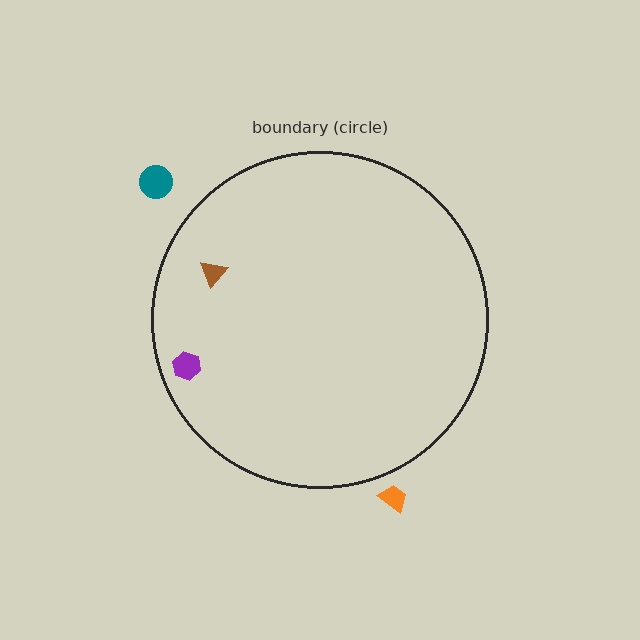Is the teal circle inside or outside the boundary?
Outside.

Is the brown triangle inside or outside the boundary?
Inside.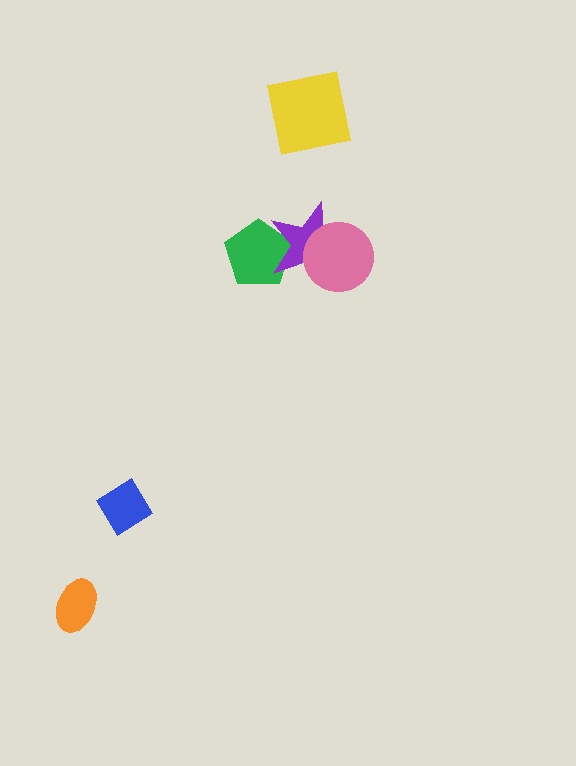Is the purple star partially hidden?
Yes, it is partially covered by another shape.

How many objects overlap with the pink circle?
1 object overlaps with the pink circle.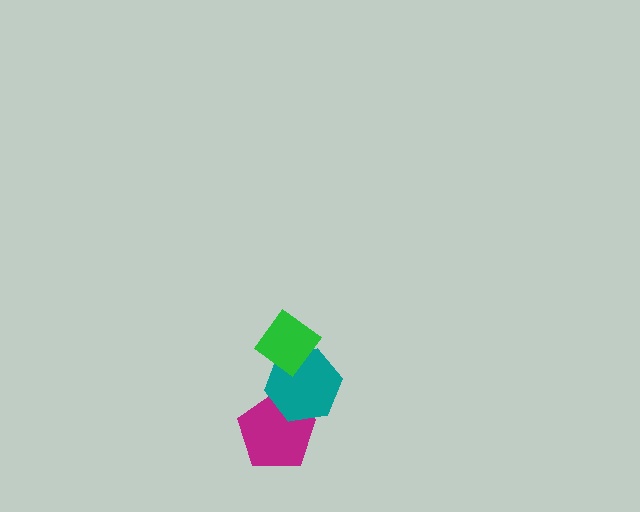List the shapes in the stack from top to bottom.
From top to bottom: the green diamond, the teal hexagon, the magenta pentagon.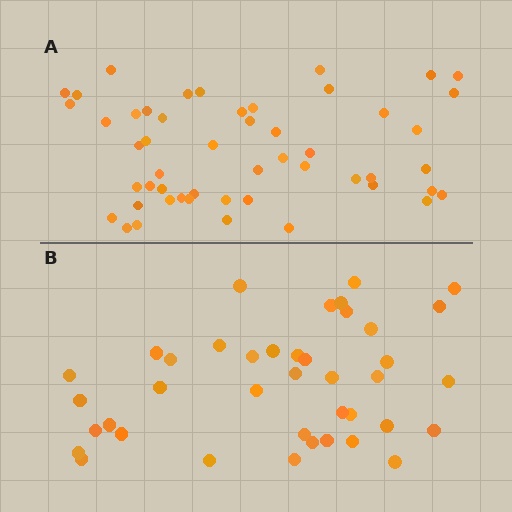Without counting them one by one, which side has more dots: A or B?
Region A (the top region) has more dots.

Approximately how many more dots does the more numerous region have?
Region A has roughly 12 or so more dots than region B.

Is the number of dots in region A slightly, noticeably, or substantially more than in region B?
Region A has noticeably more, but not dramatically so. The ratio is roughly 1.3 to 1.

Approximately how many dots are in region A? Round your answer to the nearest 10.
About 50 dots. (The exact count is 51, which rounds to 50.)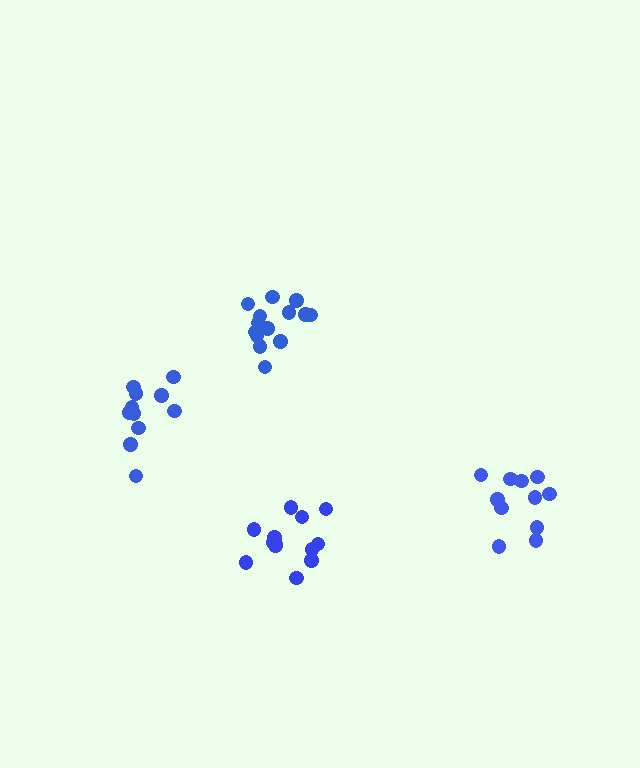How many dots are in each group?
Group 1: 14 dots, Group 2: 11 dots, Group 3: 11 dots, Group 4: 13 dots (49 total).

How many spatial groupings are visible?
There are 4 spatial groupings.